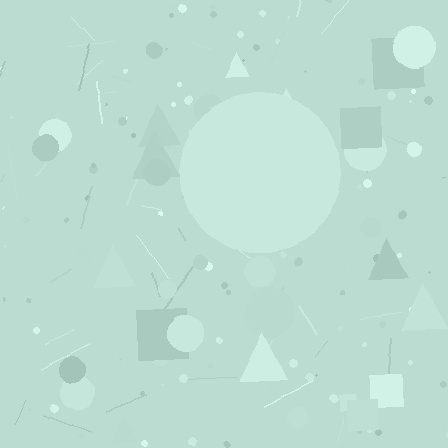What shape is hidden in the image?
A circle is hidden in the image.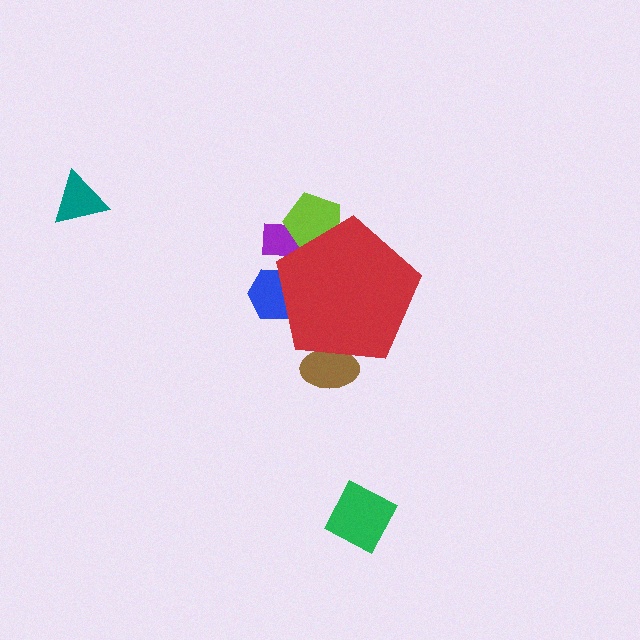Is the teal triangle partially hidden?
No, the teal triangle is fully visible.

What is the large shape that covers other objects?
A red pentagon.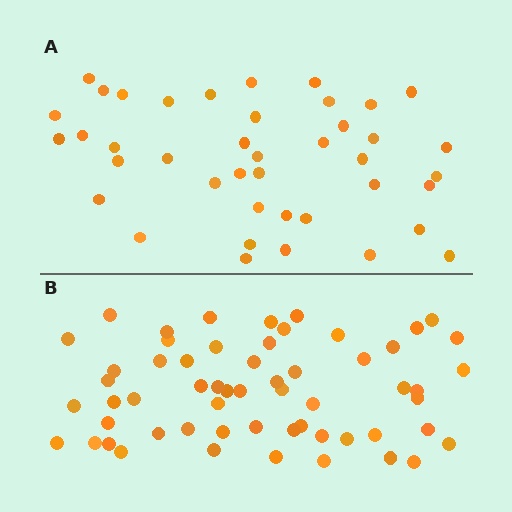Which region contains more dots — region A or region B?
Region B (the bottom region) has more dots.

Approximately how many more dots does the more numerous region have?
Region B has approximately 15 more dots than region A.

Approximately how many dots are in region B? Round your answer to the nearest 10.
About 60 dots. (The exact count is 58, which rounds to 60.)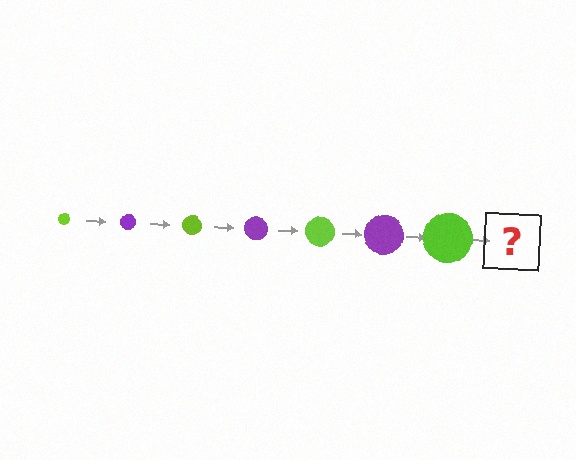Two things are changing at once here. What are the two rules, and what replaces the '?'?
The two rules are that the circle grows larger each step and the color cycles through lime and purple. The '?' should be a purple circle, larger than the previous one.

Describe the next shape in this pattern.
It should be a purple circle, larger than the previous one.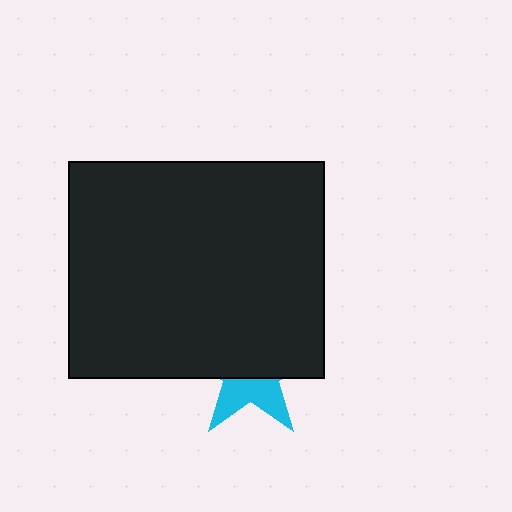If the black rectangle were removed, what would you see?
You would see the complete cyan star.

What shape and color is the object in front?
The object in front is a black rectangle.